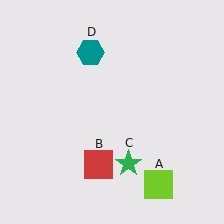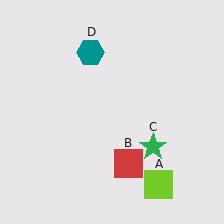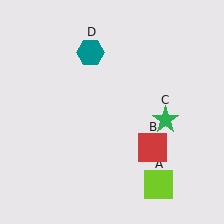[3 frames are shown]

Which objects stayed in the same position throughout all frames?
Lime square (object A) and teal hexagon (object D) remained stationary.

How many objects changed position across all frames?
2 objects changed position: red square (object B), green star (object C).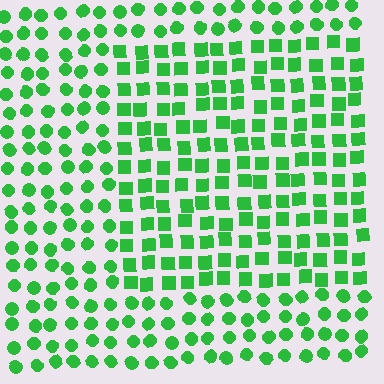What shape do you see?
I see a rectangle.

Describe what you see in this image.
The image is filled with small green elements arranged in a uniform grid. A rectangle-shaped region contains squares, while the surrounding area contains circles. The boundary is defined purely by the change in element shape.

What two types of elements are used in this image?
The image uses squares inside the rectangle region and circles outside it.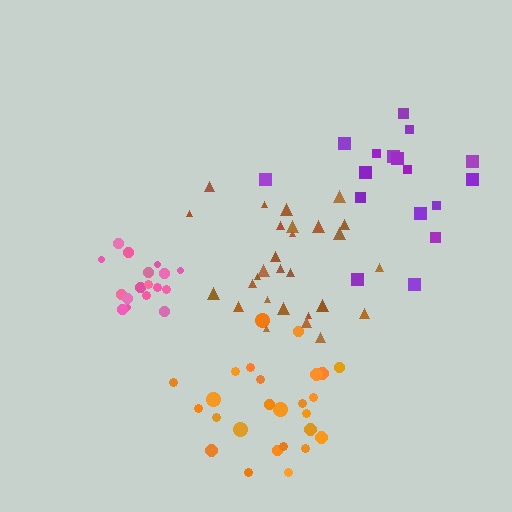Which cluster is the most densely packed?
Pink.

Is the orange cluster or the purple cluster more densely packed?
Orange.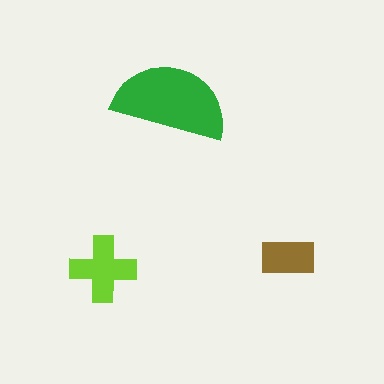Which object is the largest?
The green semicircle.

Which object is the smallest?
The brown rectangle.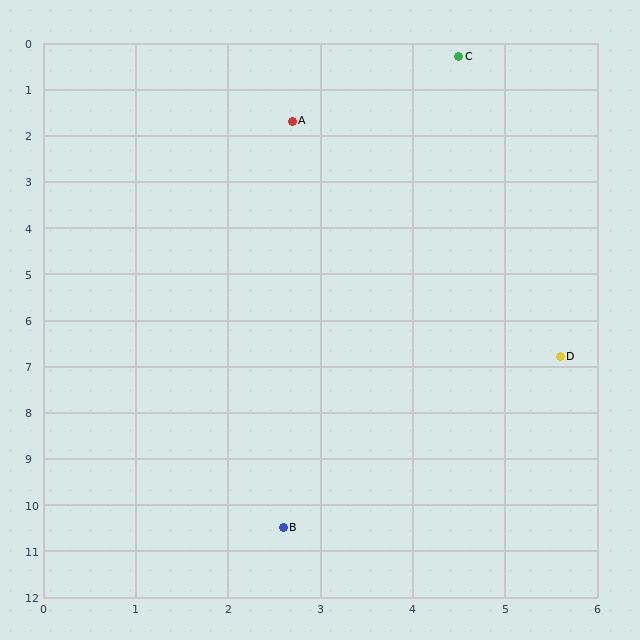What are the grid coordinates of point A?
Point A is at approximately (2.7, 1.7).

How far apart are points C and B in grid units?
Points C and B are about 10.4 grid units apart.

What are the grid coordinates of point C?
Point C is at approximately (4.5, 0.3).